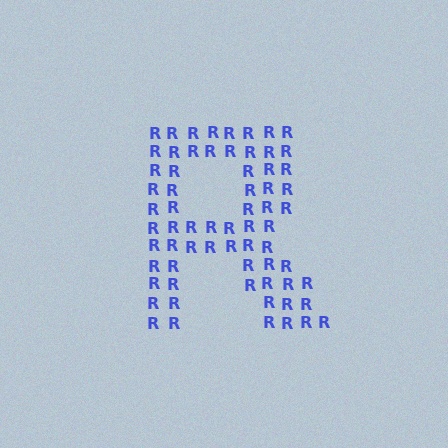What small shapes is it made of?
It is made of small letter R's.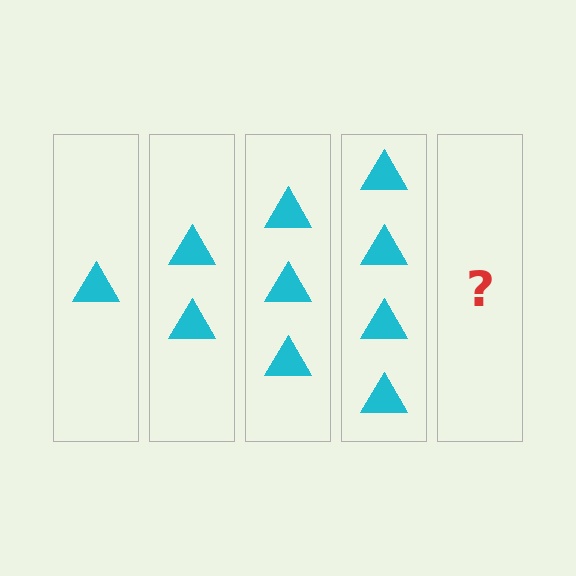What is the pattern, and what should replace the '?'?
The pattern is that each step adds one more triangle. The '?' should be 5 triangles.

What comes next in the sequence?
The next element should be 5 triangles.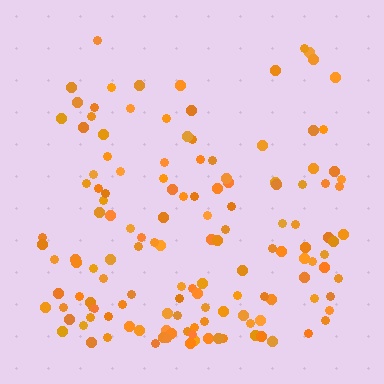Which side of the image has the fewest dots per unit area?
The top.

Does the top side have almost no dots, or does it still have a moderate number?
Still a moderate number, just noticeably fewer than the bottom.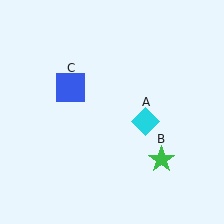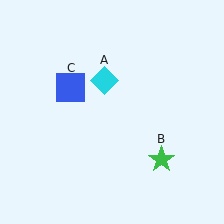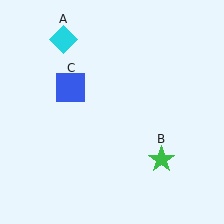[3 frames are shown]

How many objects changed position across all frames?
1 object changed position: cyan diamond (object A).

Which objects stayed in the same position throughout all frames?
Green star (object B) and blue square (object C) remained stationary.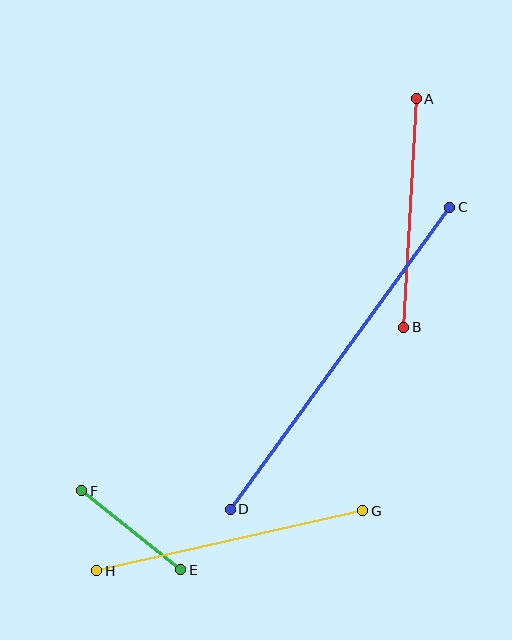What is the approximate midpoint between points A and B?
The midpoint is at approximately (410, 213) pixels.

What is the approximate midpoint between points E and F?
The midpoint is at approximately (131, 530) pixels.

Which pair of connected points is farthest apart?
Points C and D are farthest apart.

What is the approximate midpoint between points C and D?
The midpoint is at approximately (340, 358) pixels.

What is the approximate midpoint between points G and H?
The midpoint is at approximately (230, 541) pixels.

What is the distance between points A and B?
The distance is approximately 229 pixels.